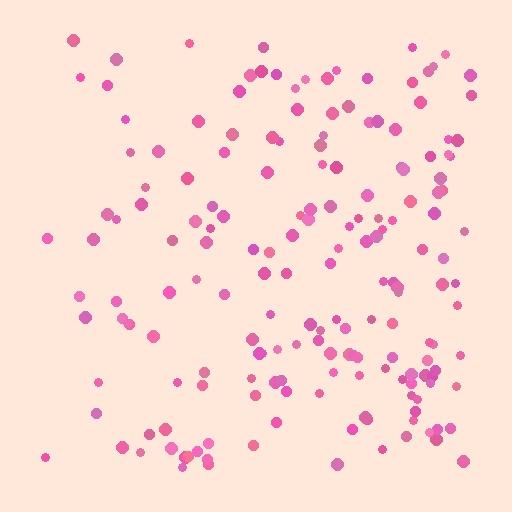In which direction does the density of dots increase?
From left to right, with the right side densest.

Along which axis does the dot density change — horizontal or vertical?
Horizontal.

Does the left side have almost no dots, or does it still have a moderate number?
Still a moderate number, just noticeably fewer than the right.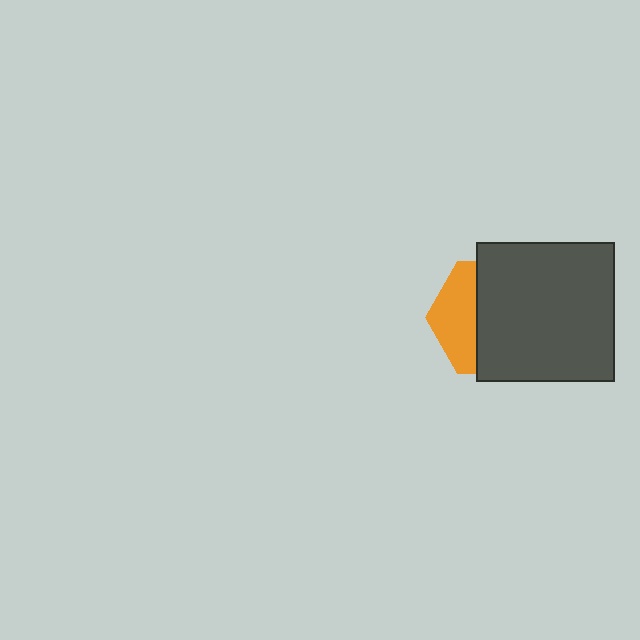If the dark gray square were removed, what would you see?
You would see the complete orange hexagon.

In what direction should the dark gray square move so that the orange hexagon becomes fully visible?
The dark gray square should move right. That is the shortest direction to clear the overlap and leave the orange hexagon fully visible.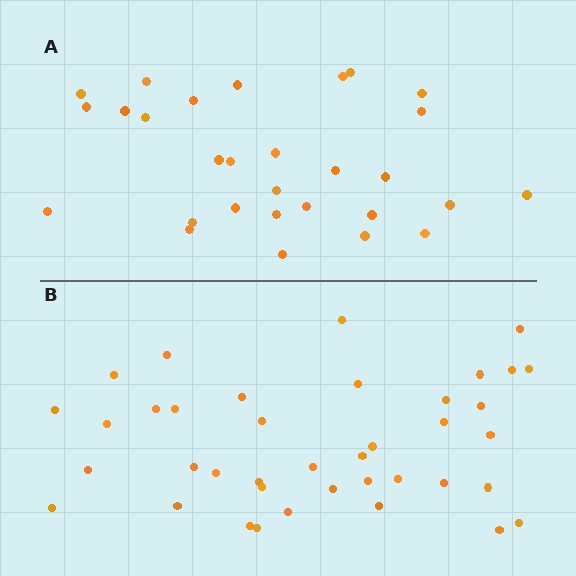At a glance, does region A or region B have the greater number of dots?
Region B (the bottom region) has more dots.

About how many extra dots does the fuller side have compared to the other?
Region B has roughly 10 or so more dots than region A.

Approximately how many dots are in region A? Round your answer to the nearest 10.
About 30 dots. (The exact count is 29, which rounds to 30.)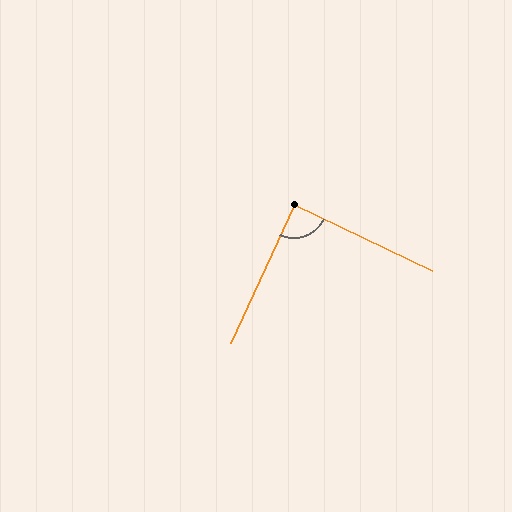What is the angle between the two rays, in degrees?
Approximately 90 degrees.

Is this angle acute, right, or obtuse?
It is approximately a right angle.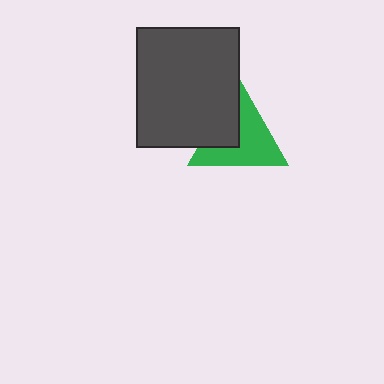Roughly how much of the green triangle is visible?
Most of it is visible (roughly 66%).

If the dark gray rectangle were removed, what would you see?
You would see the complete green triangle.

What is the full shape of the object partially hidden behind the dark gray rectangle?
The partially hidden object is a green triangle.